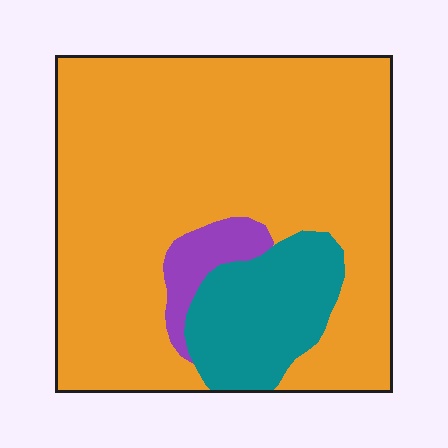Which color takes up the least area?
Purple, at roughly 5%.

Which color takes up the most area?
Orange, at roughly 80%.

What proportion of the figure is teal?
Teal covers about 15% of the figure.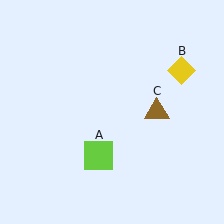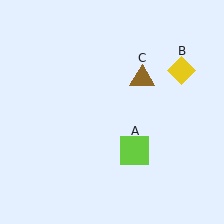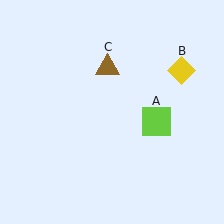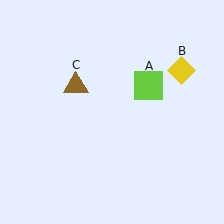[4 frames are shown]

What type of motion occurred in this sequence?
The lime square (object A), brown triangle (object C) rotated counterclockwise around the center of the scene.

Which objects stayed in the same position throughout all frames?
Yellow diamond (object B) remained stationary.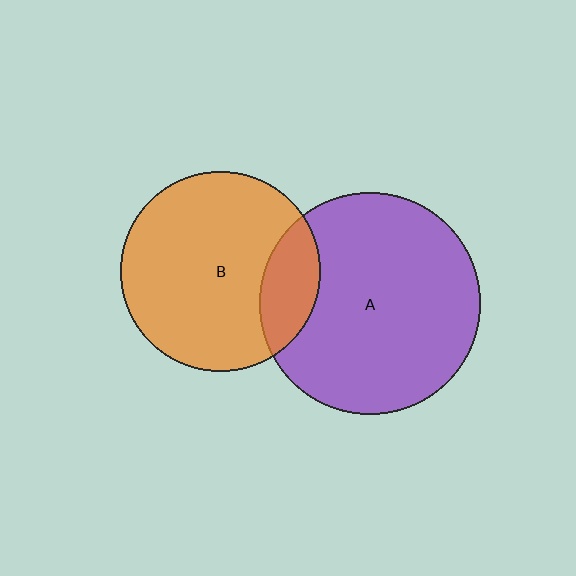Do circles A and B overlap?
Yes.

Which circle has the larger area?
Circle A (purple).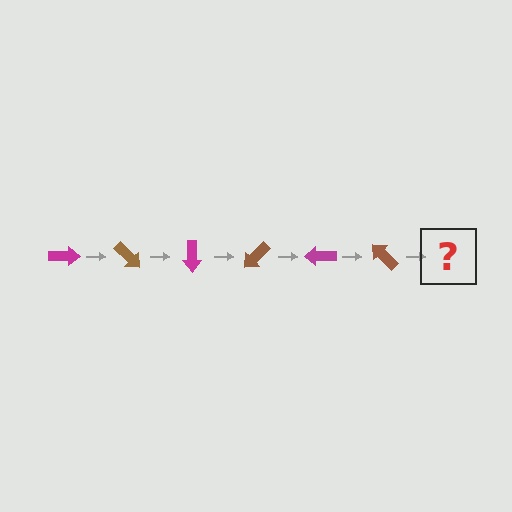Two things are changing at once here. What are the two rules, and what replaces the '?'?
The two rules are that it rotates 45 degrees each step and the color cycles through magenta and brown. The '?' should be a magenta arrow, rotated 270 degrees from the start.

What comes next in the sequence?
The next element should be a magenta arrow, rotated 270 degrees from the start.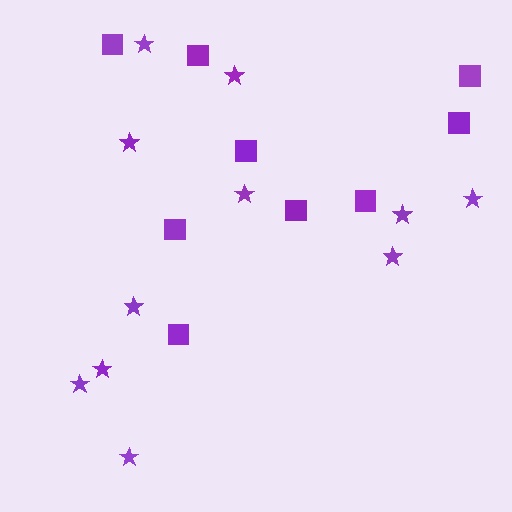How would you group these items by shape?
There are 2 groups: one group of squares (9) and one group of stars (11).